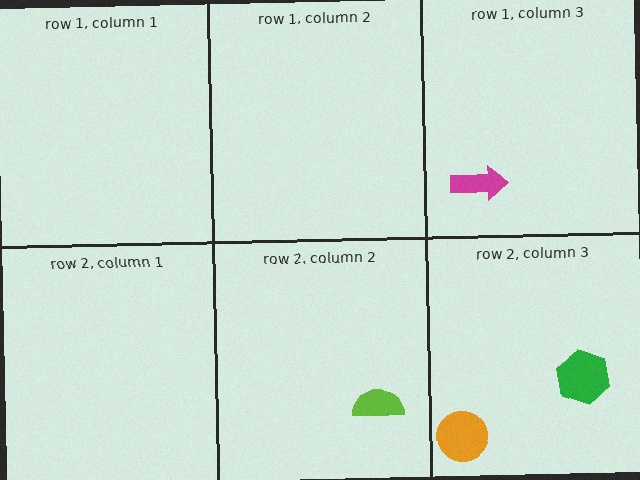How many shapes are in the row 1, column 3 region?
1.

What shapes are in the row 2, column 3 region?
The orange circle, the green hexagon.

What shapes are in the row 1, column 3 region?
The magenta arrow.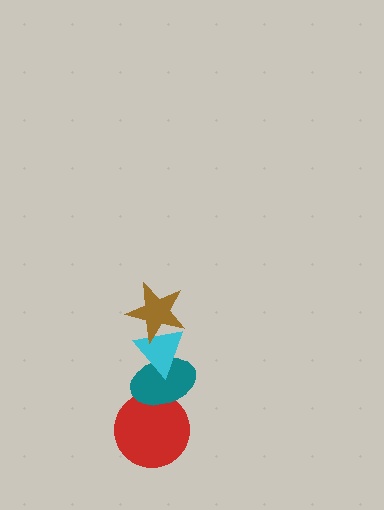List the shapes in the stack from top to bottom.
From top to bottom: the brown star, the cyan triangle, the teal ellipse, the red circle.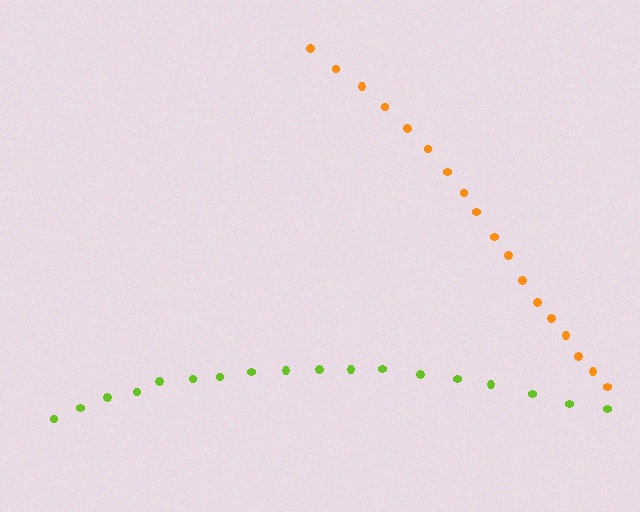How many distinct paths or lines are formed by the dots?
There are 2 distinct paths.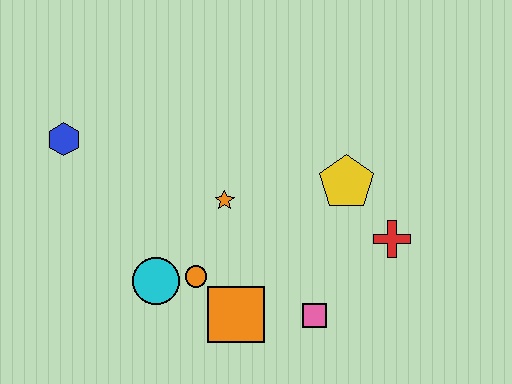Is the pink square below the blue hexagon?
Yes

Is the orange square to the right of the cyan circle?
Yes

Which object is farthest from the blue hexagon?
The red cross is farthest from the blue hexagon.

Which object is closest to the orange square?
The orange circle is closest to the orange square.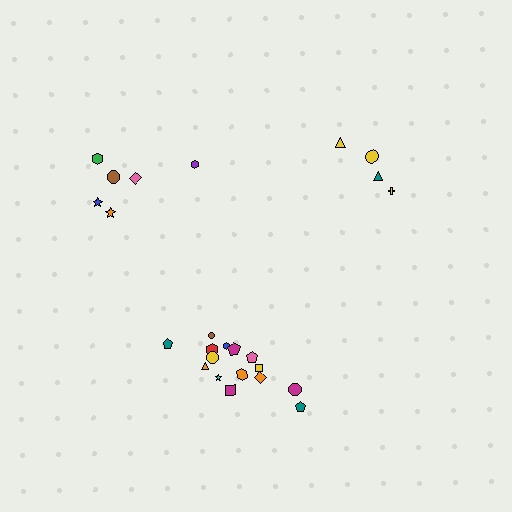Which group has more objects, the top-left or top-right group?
The top-left group.